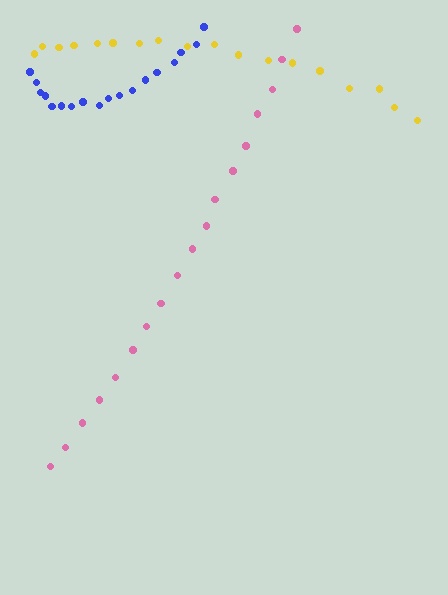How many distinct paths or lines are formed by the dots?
There are 3 distinct paths.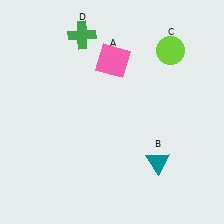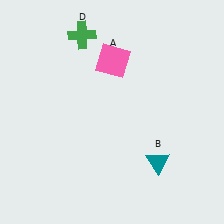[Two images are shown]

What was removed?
The lime circle (C) was removed in Image 2.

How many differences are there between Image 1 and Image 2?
There is 1 difference between the two images.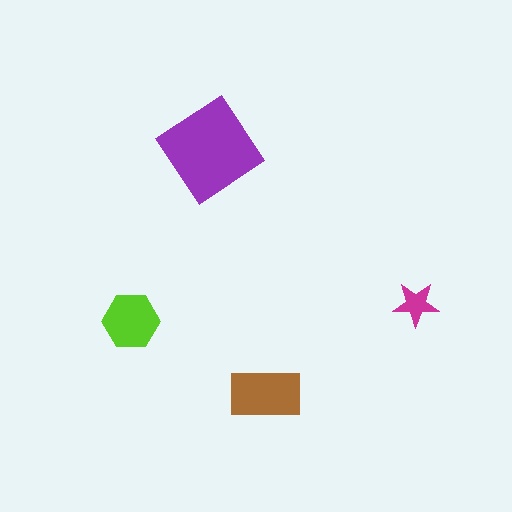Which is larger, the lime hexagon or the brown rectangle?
The brown rectangle.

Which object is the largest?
The purple diamond.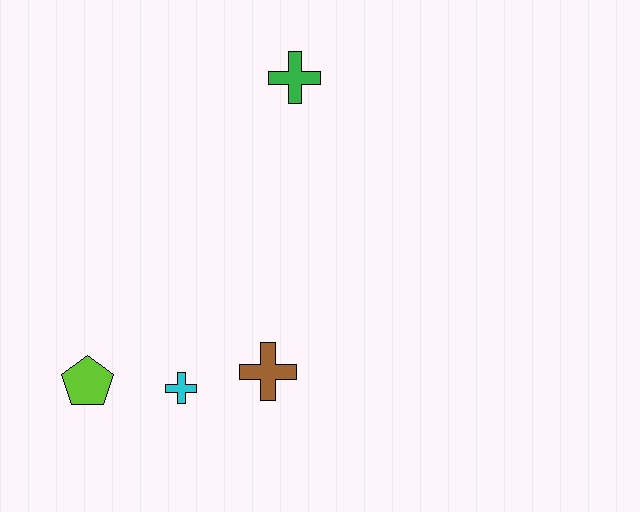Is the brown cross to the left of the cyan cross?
No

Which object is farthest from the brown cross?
The green cross is farthest from the brown cross.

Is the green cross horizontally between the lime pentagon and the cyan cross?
No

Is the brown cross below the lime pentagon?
No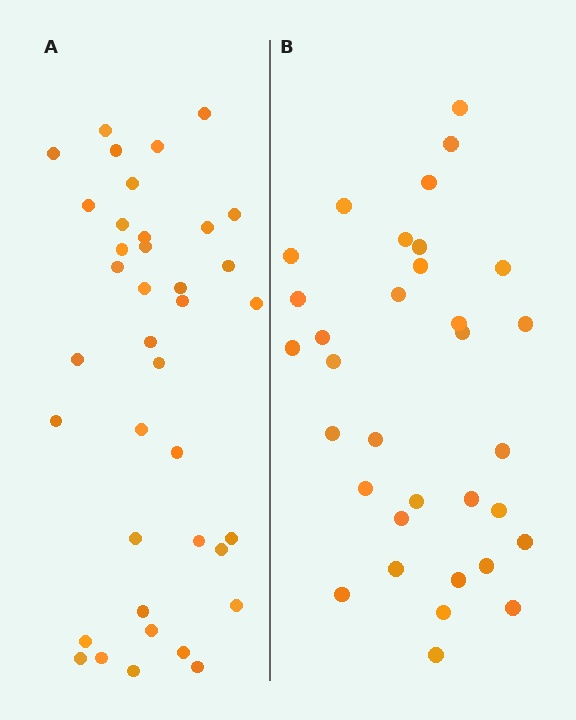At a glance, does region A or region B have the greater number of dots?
Region A (the left region) has more dots.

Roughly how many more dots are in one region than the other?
Region A has about 5 more dots than region B.